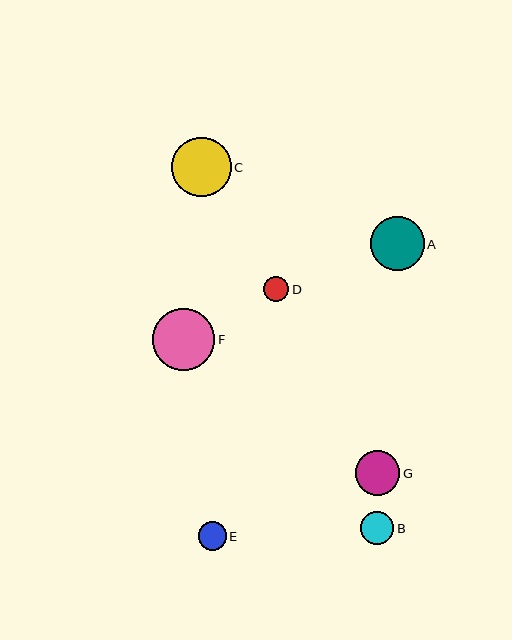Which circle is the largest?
Circle F is the largest with a size of approximately 62 pixels.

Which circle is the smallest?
Circle D is the smallest with a size of approximately 25 pixels.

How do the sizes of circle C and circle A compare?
Circle C and circle A are approximately the same size.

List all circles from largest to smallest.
From largest to smallest: F, C, A, G, B, E, D.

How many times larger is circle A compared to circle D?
Circle A is approximately 2.2 times the size of circle D.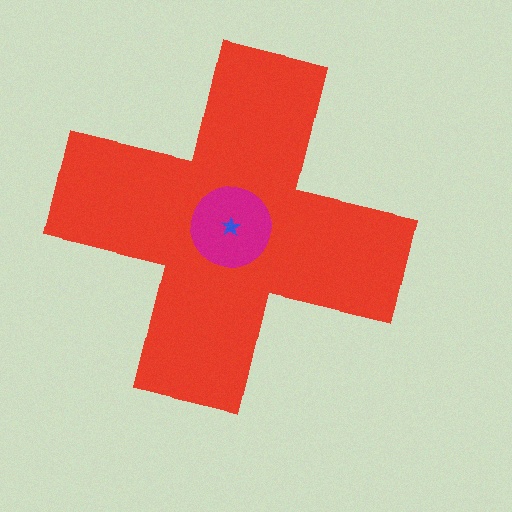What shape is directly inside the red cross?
The magenta circle.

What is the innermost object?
The blue star.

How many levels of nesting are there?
3.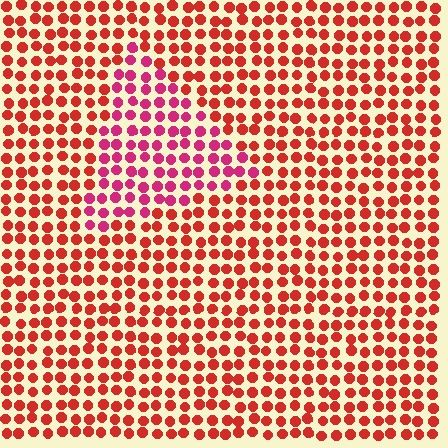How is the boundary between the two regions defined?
The boundary is defined purely by a slight shift in hue (about 31 degrees). Spacing, size, and orientation are identical on both sides.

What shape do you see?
I see a triangle.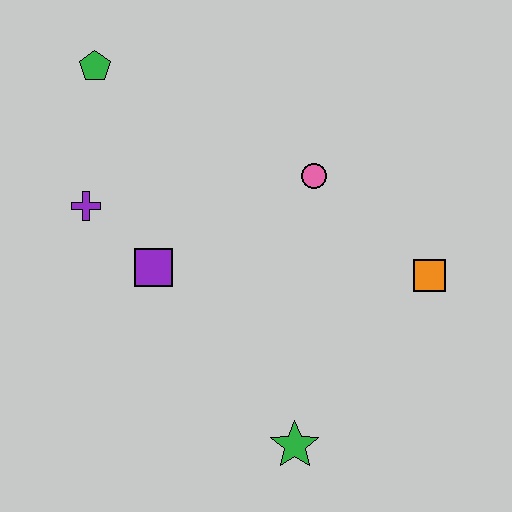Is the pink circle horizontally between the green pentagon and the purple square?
No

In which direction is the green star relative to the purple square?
The green star is below the purple square.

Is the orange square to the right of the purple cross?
Yes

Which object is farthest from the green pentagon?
The green star is farthest from the green pentagon.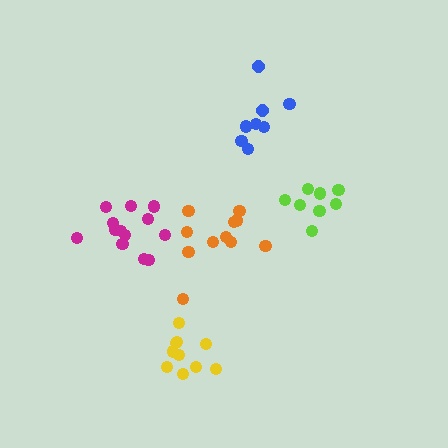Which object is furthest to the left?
The magenta cluster is leftmost.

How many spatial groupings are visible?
There are 5 spatial groupings.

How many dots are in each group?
Group 1: 11 dots, Group 2: 13 dots, Group 3: 8 dots, Group 4: 10 dots, Group 5: 8 dots (50 total).